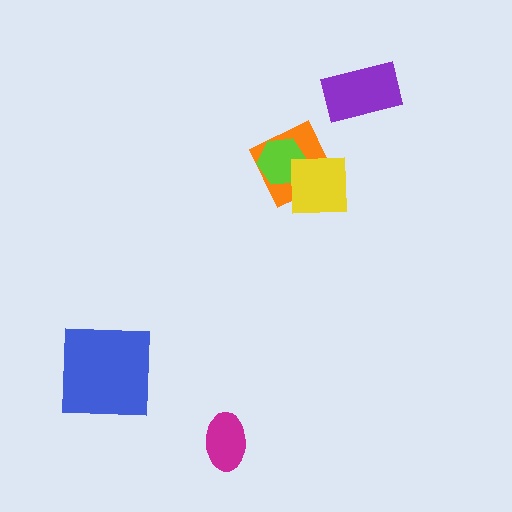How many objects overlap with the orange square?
2 objects overlap with the orange square.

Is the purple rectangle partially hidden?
No, no other shape covers it.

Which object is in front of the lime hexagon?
The yellow square is in front of the lime hexagon.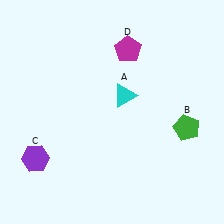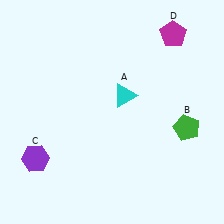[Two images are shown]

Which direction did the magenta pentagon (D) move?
The magenta pentagon (D) moved right.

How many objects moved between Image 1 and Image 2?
1 object moved between the two images.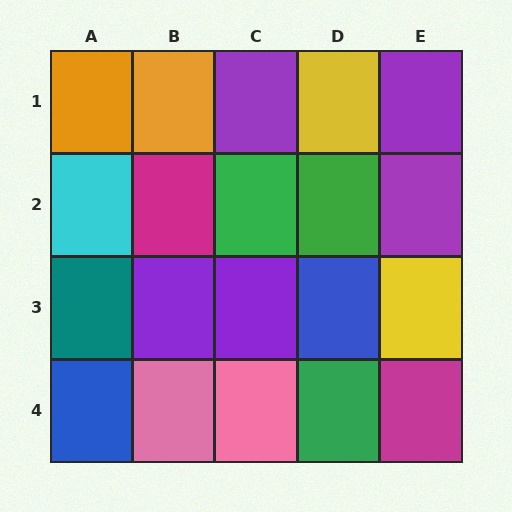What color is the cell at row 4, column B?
Pink.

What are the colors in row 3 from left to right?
Teal, purple, purple, blue, yellow.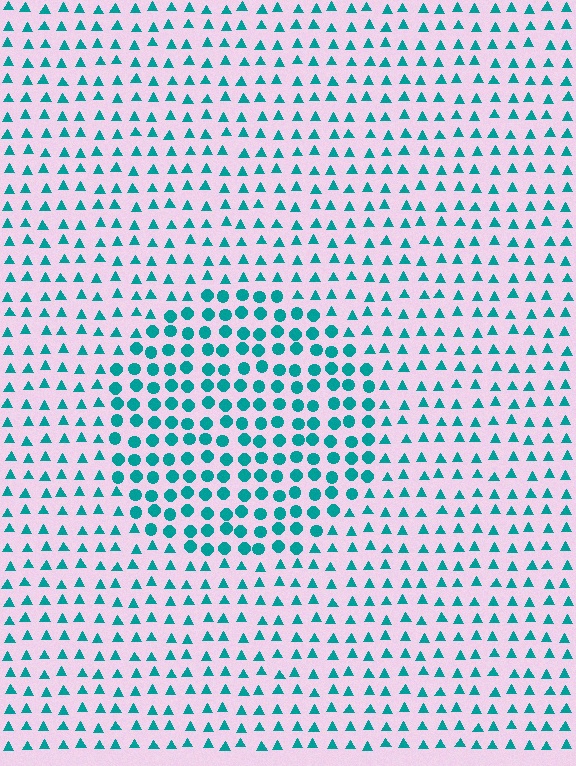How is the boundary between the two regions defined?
The boundary is defined by a change in element shape: circles inside vs. triangles outside. All elements share the same color and spacing.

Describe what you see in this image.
The image is filled with small teal elements arranged in a uniform grid. A circle-shaped region contains circles, while the surrounding area contains triangles. The boundary is defined purely by the change in element shape.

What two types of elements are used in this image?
The image uses circles inside the circle region and triangles outside it.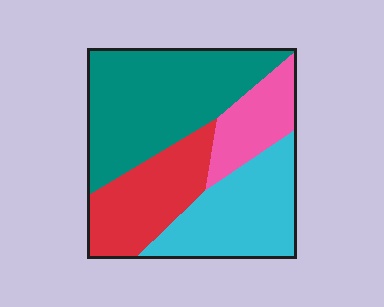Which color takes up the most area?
Teal, at roughly 40%.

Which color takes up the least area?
Pink, at roughly 15%.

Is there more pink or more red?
Red.